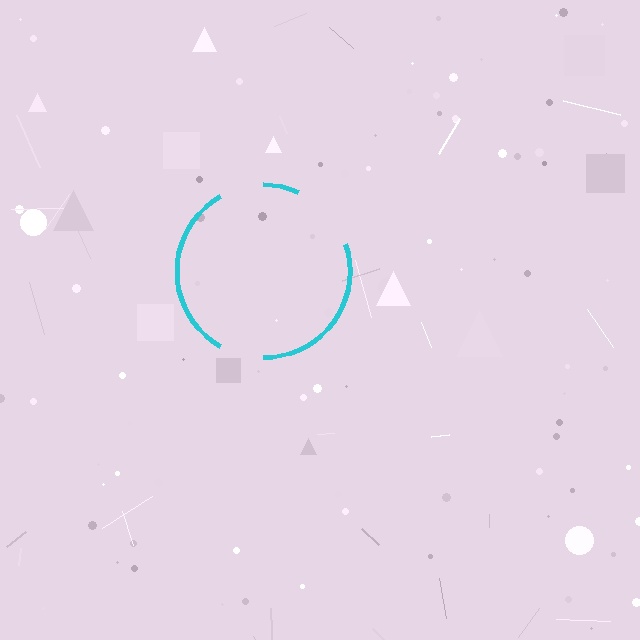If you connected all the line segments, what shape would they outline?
They would outline a circle.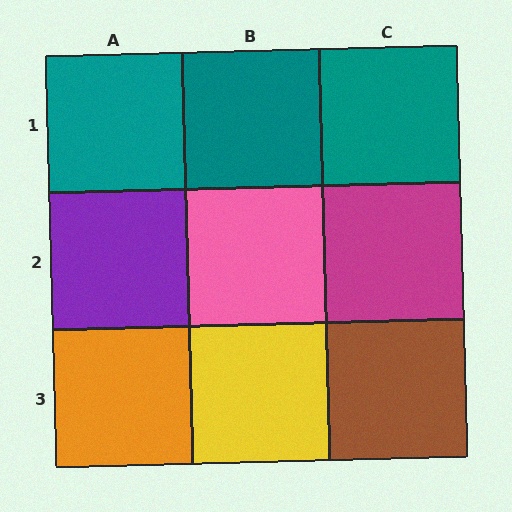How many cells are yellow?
1 cell is yellow.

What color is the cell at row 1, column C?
Teal.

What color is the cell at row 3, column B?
Yellow.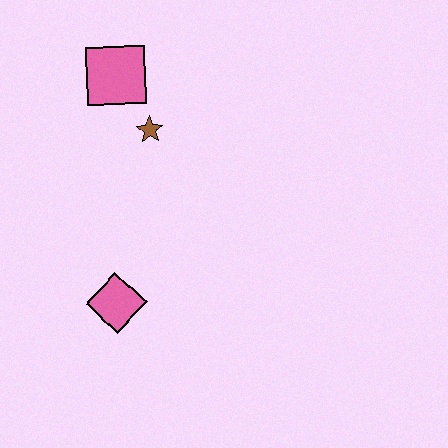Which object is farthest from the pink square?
The pink diamond is farthest from the pink square.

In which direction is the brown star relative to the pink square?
The brown star is below the pink square.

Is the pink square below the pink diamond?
No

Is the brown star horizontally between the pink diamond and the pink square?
No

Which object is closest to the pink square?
The brown star is closest to the pink square.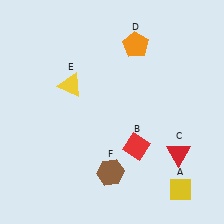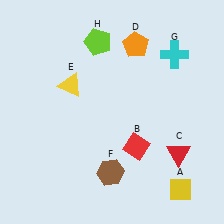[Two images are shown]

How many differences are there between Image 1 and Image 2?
There are 2 differences between the two images.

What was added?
A cyan cross (G), a lime pentagon (H) were added in Image 2.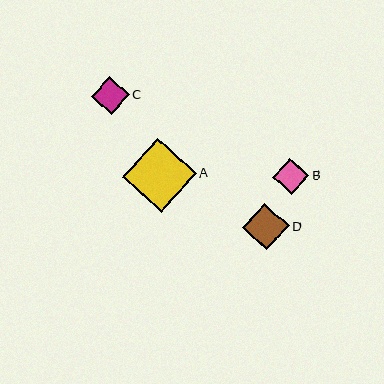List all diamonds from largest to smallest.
From largest to smallest: A, D, C, B.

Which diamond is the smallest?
Diamond B is the smallest with a size of approximately 37 pixels.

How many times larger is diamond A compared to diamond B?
Diamond A is approximately 2.0 times the size of diamond B.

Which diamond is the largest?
Diamond A is the largest with a size of approximately 74 pixels.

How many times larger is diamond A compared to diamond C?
Diamond A is approximately 2.0 times the size of diamond C.